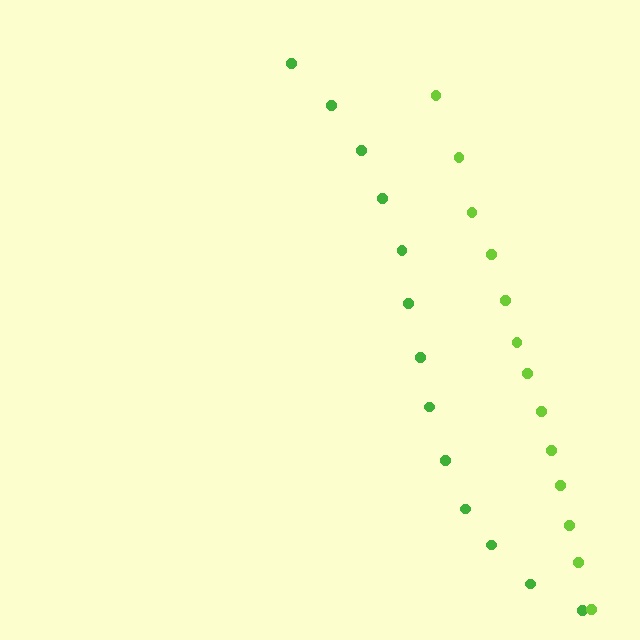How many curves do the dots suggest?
There are 2 distinct paths.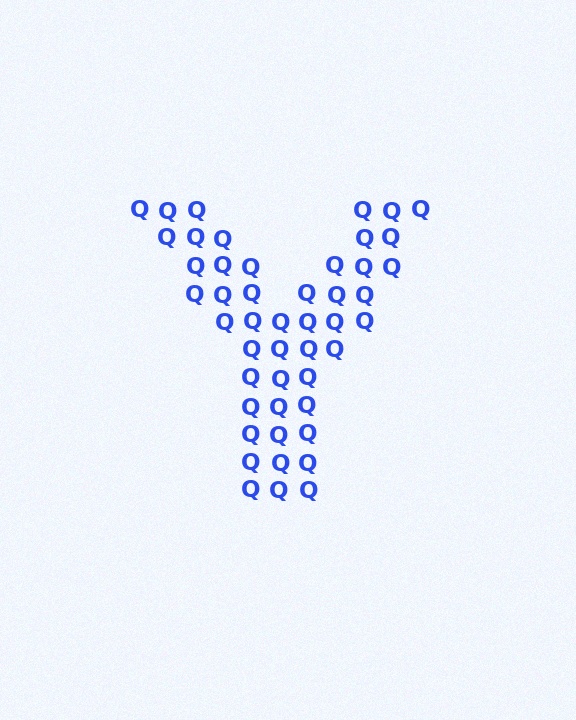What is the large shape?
The large shape is the letter Y.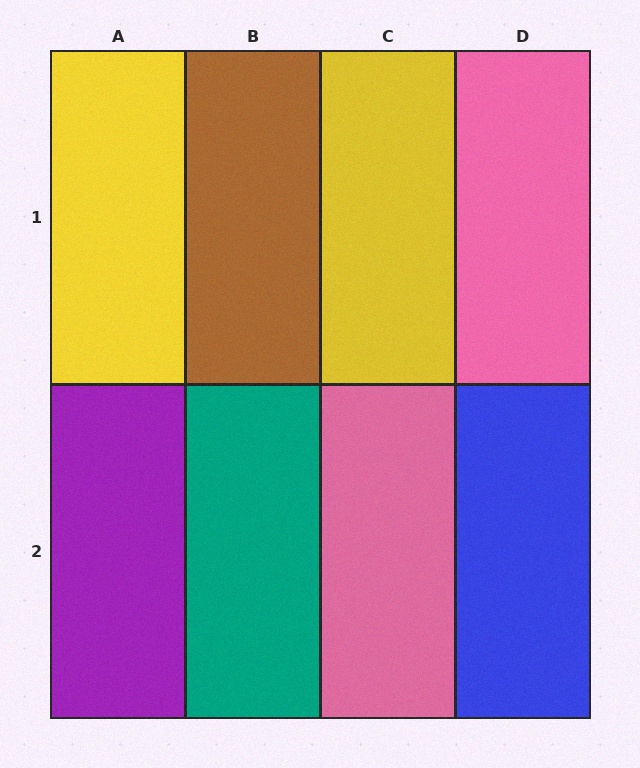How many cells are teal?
1 cell is teal.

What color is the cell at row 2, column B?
Teal.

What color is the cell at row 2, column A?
Purple.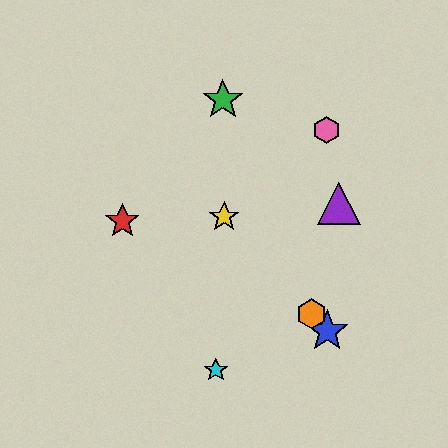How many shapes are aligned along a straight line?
3 shapes (the blue star, the yellow star, the orange hexagon) are aligned along a straight line.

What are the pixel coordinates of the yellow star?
The yellow star is at (224, 217).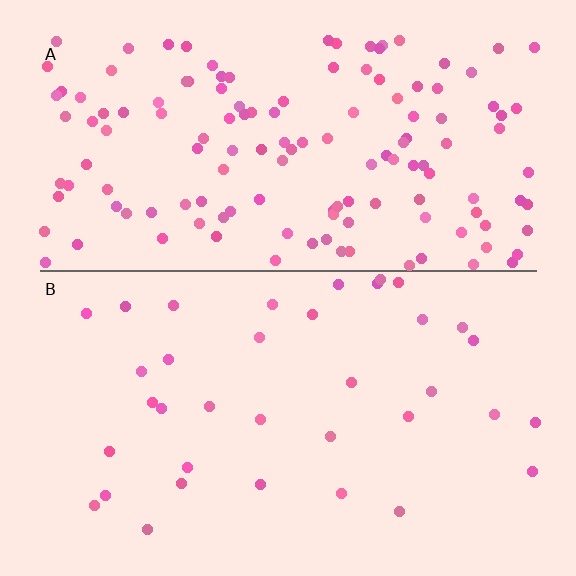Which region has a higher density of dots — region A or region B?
A (the top).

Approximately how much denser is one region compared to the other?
Approximately 3.9× — region A over region B.